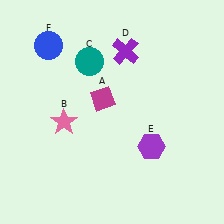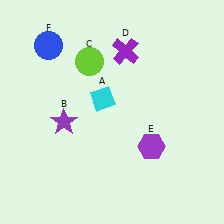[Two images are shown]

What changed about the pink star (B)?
In Image 1, B is pink. In Image 2, it changed to purple.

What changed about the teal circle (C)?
In Image 1, C is teal. In Image 2, it changed to lime.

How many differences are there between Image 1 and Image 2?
There are 3 differences between the two images.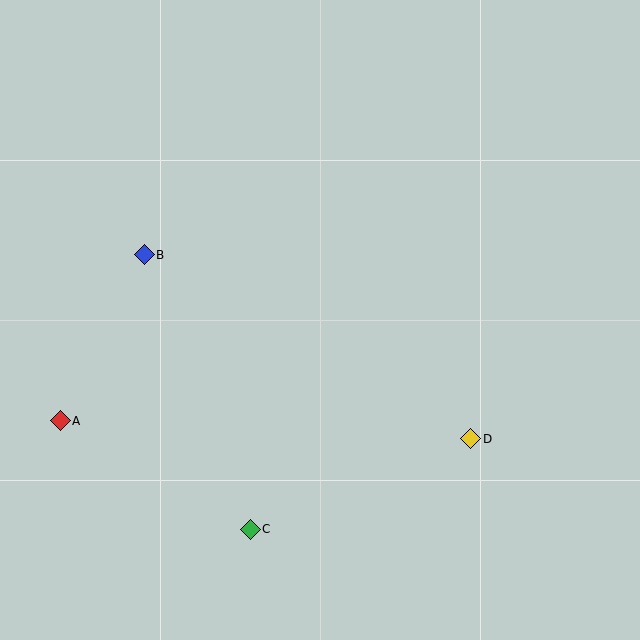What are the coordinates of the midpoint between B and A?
The midpoint between B and A is at (102, 338).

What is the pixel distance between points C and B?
The distance between C and B is 294 pixels.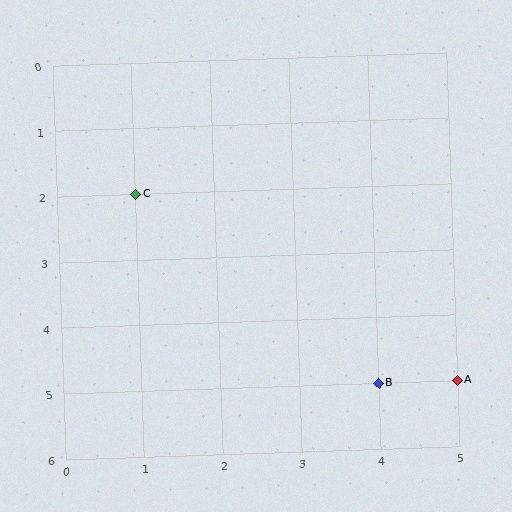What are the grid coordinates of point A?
Point A is at grid coordinates (5, 5).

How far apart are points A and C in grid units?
Points A and C are 4 columns and 3 rows apart (about 5.0 grid units diagonally).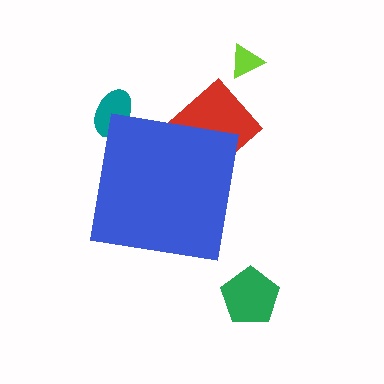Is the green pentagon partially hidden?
No, the green pentagon is fully visible.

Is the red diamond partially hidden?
Yes, the red diamond is partially hidden behind the blue square.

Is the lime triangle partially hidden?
No, the lime triangle is fully visible.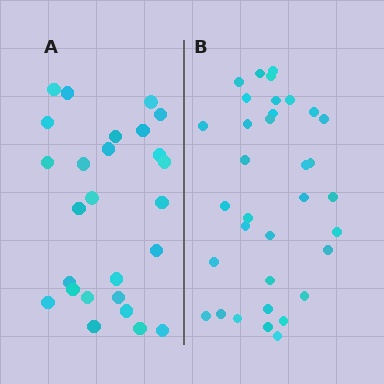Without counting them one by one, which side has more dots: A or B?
Region B (the right region) has more dots.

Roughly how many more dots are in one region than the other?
Region B has roughly 8 or so more dots than region A.